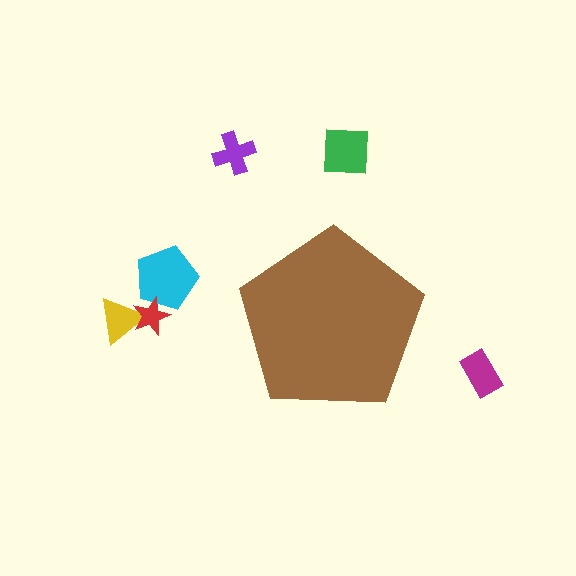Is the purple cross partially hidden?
No, the purple cross is fully visible.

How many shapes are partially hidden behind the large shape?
0 shapes are partially hidden.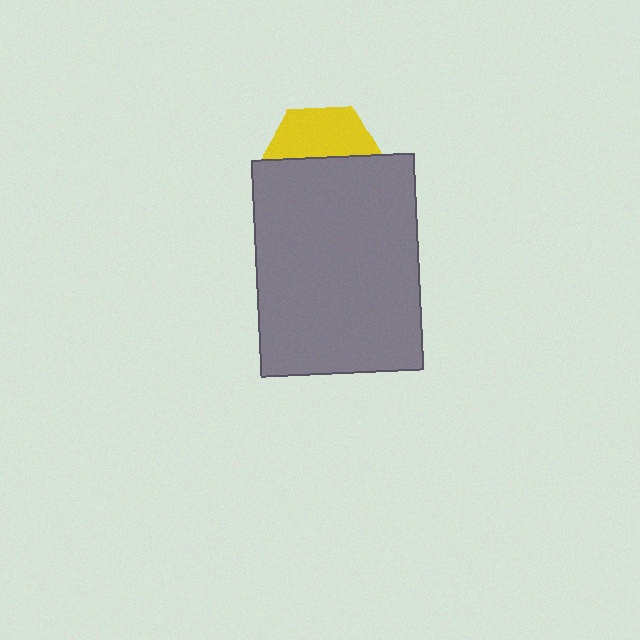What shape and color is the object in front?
The object in front is a gray rectangle.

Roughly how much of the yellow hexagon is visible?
A small part of it is visible (roughly 43%).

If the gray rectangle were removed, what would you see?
You would see the complete yellow hexagon.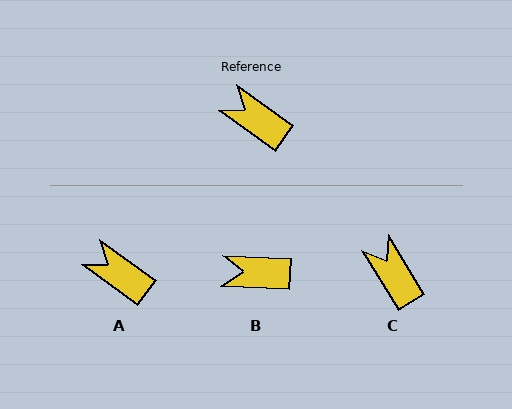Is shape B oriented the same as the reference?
No, it is off by about 33 degrees.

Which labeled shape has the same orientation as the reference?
A.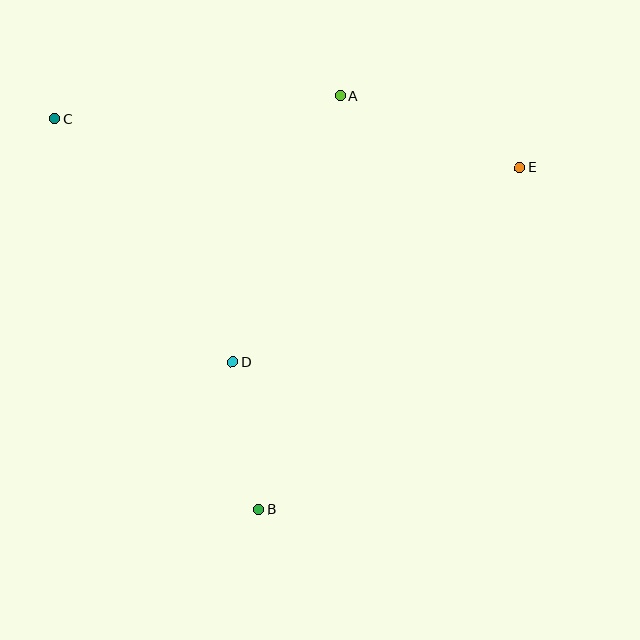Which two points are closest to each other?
Points B and D are closest to each other.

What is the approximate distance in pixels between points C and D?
The distance between C and D is approximately 301 pixels.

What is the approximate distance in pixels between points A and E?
The distance between A and E is approximately 194 pixels.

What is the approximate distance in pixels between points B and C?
The distance between B and C is approximately 441 pixels.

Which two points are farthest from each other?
Points C and E are farthest from each other.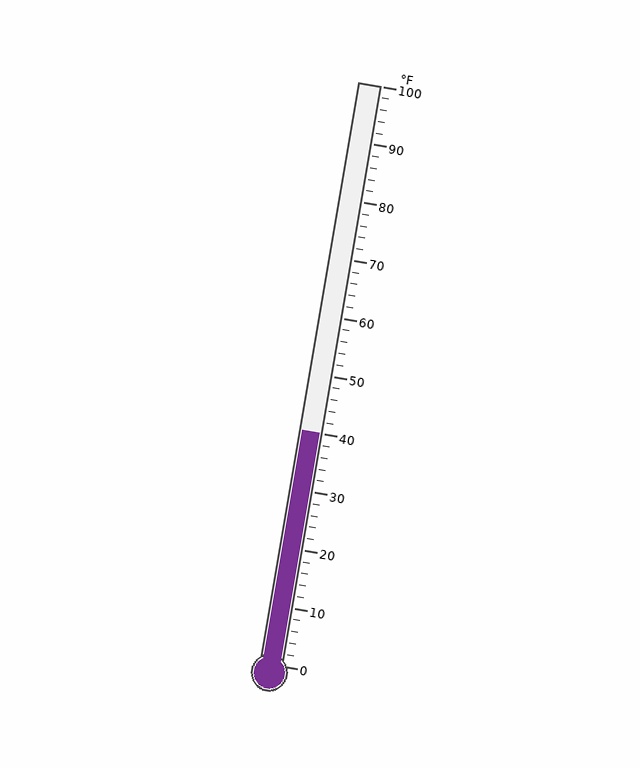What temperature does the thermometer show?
The thermometer shows approximately 40°F.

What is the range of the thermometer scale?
The thermometer scale ranges from 0°F to 100°F.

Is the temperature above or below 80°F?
The temperature is below 80°F.